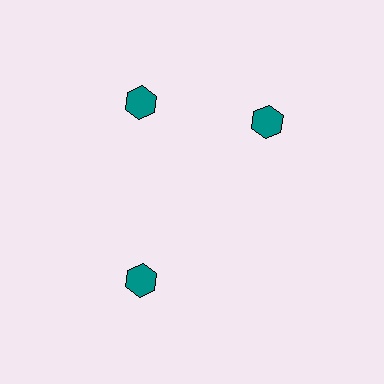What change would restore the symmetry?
The symmetry would be restored by rotating it back into even spacing with its neighbors so that all 3 hexagons sit at equal angles and equal distance from the center.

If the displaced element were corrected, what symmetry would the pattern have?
It would have 3-fold rotational symmetry — the pattern would map onto itself every 120 degrees.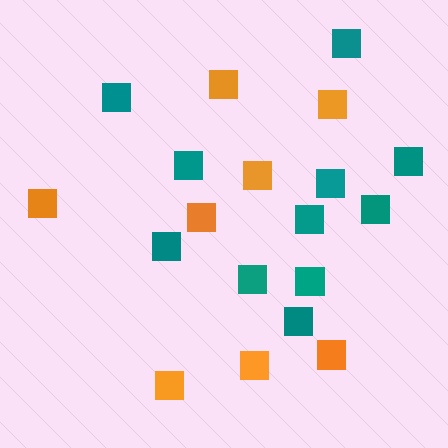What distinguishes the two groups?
There are 2 groups: one group of orange squares (8) and one group of teal squares (11).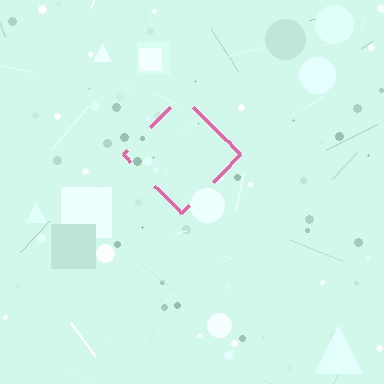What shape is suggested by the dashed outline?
The dashed outline suggests a diamond.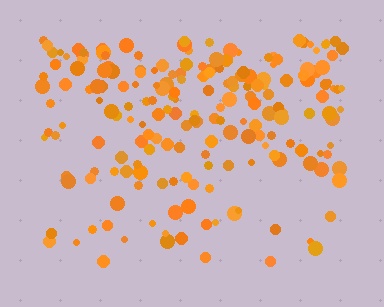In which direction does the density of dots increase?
From bottom to top, with the top side densest.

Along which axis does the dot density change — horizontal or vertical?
Vertical.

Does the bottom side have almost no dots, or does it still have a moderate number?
Still a moderate number, just noticeably fewer than the top.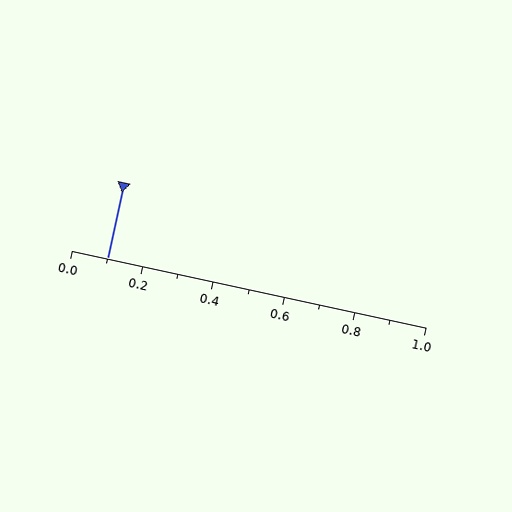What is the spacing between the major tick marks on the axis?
The major ticks are spaced 0.2 apart.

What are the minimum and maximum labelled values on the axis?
The axis runs from 0.0 to 1.0.